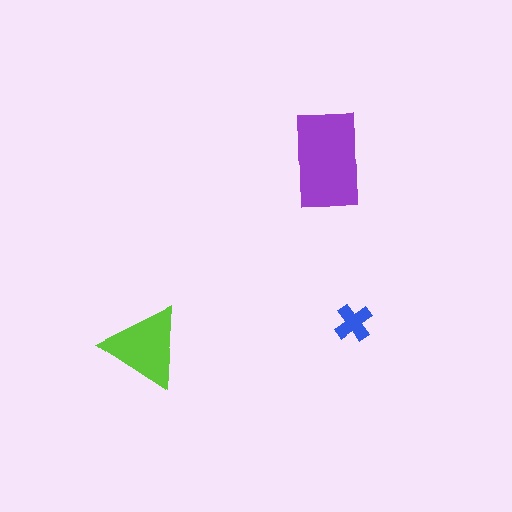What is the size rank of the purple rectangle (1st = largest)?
1st.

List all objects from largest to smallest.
The purple rectangle, the lime triangle, the blue cross.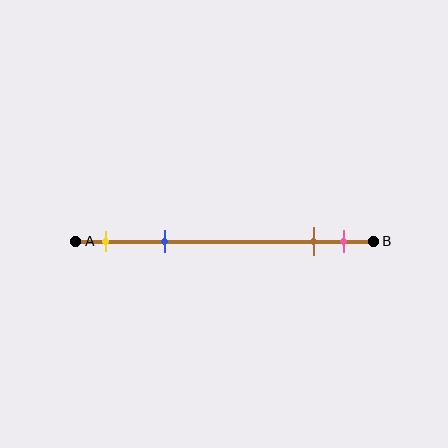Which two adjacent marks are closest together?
The brown and pink marks are the closest adjacent pair.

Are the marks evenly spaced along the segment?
No, the marks are not evenly spaced.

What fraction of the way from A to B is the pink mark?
The pink mark is approximately 90% (0.9) of the way from A to B.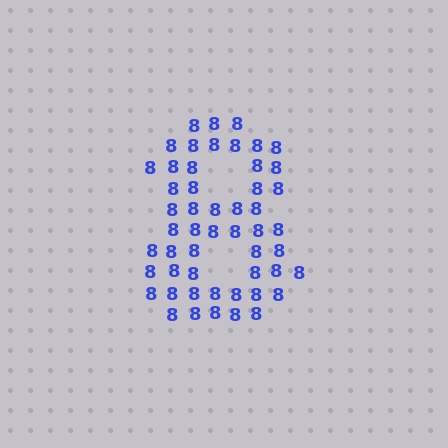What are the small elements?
The small elements are digit 8's.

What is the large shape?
The large shape is the digit 8.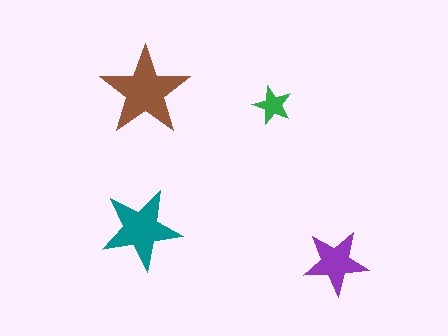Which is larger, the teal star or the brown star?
The brown one.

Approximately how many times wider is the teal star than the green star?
About 2 times wider.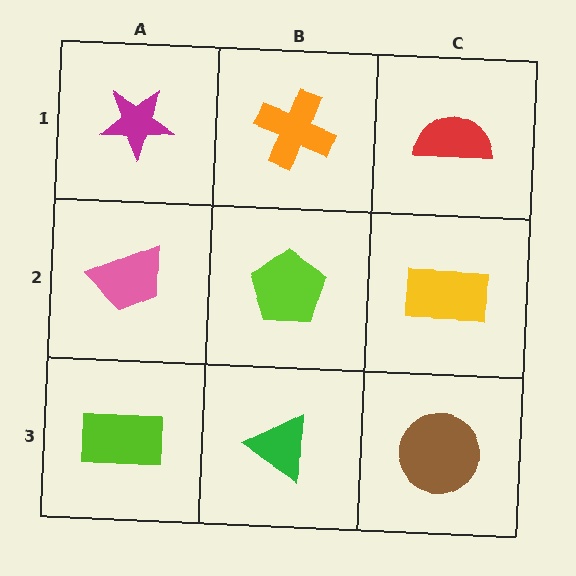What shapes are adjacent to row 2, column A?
A magenta star (row 1, column A), a lime rectangle (row 3, column A), a lime pentagon (row 2, column B).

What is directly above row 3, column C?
A yellow rectangle.